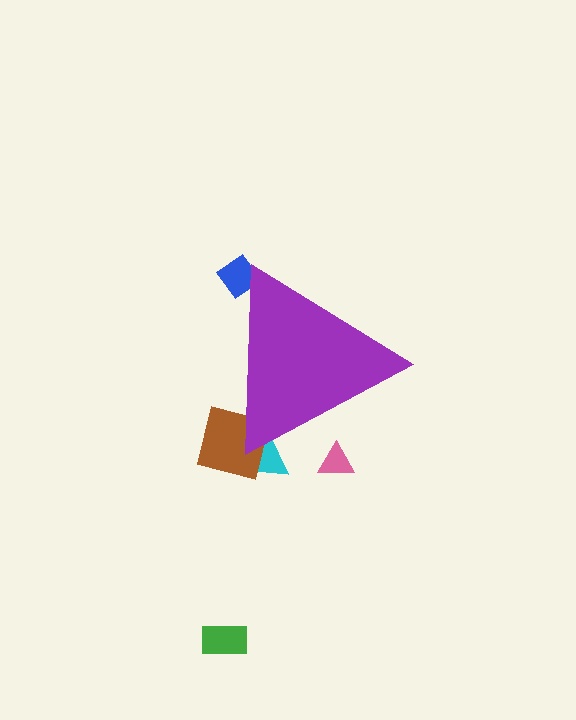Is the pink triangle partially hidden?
Yes, the pink triangle is partially hidden behind the purple triangle.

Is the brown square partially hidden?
Yes, the brown square is partially hidden behind the purple triangle.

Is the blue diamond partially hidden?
Yes, the blue diamond is partially hidden behind the purple triangle.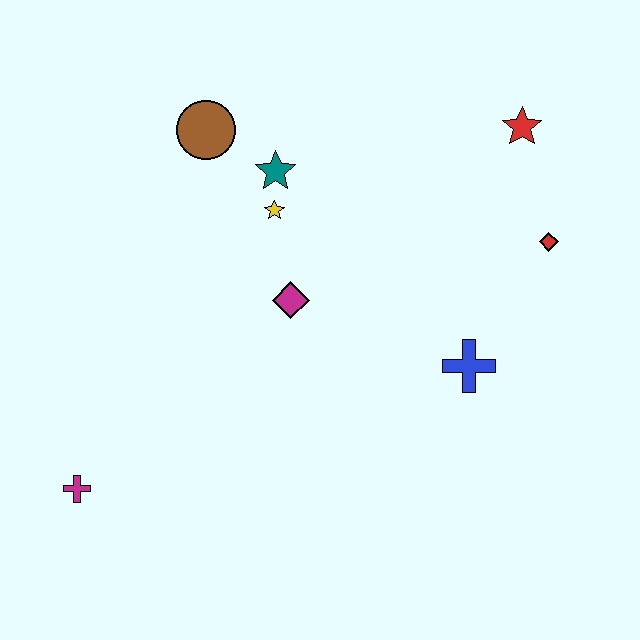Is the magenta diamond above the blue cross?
Yes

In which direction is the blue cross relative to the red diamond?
The blue cross is below the red diamond.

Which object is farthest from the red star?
The magenta cross is farthest from the red star.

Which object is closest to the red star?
The red diamond is closest to the red star.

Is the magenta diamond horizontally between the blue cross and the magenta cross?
Yes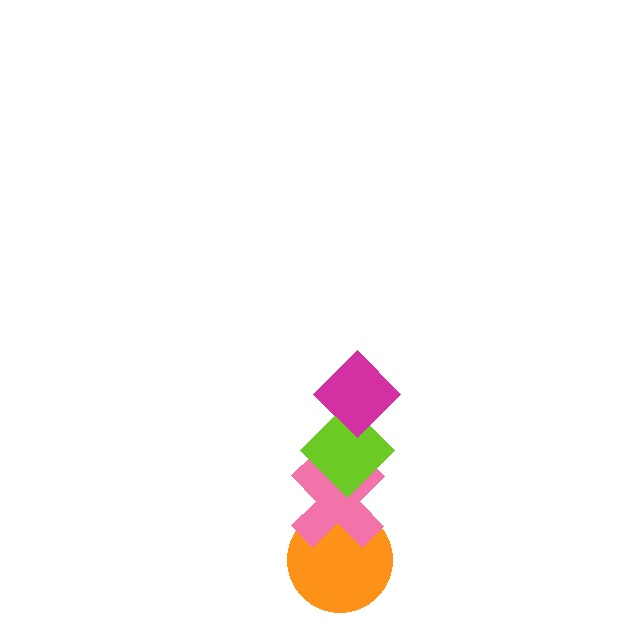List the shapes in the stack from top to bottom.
From top to bottom: the magenta diamond, the lime diamond, the pink cross, the orange circle.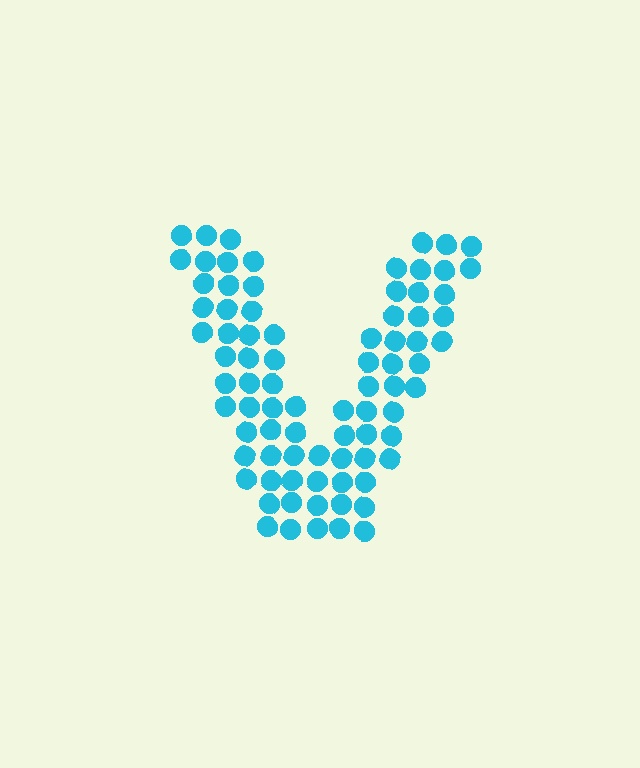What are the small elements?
The small elements are circles.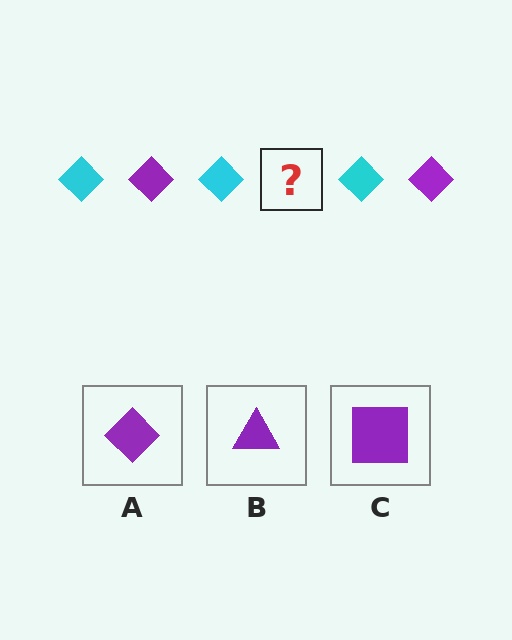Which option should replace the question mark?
Option A.